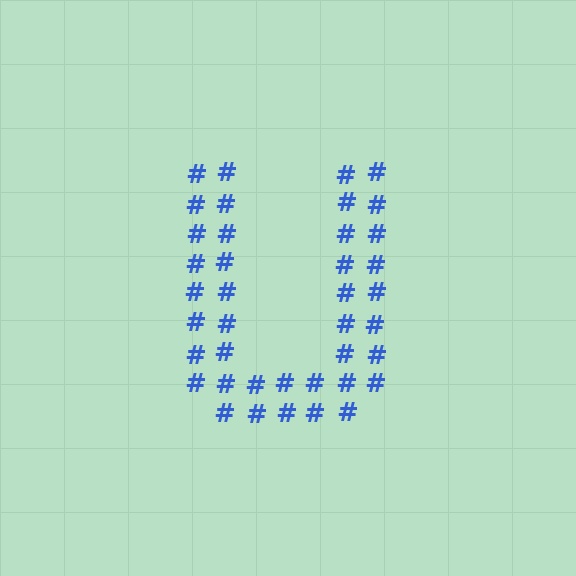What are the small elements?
The small elements are hash symbols.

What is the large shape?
The large shape is the letter U.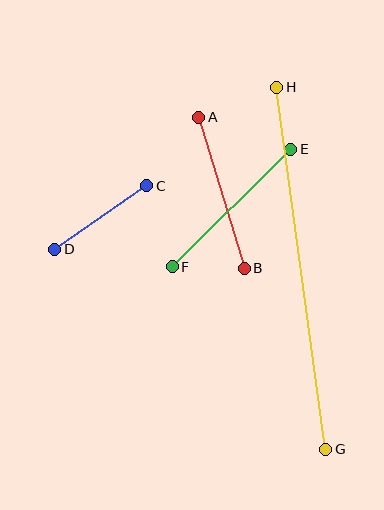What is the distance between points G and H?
The distance is approximately 365 pixels.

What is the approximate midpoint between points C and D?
The midpoint is at approximately (101, 217) pixels.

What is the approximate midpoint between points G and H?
The midpoint is at approximately (301, 268) pixels.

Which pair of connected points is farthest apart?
Points G and H are farthest apart.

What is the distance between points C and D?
The distance is approximately 112 pixels.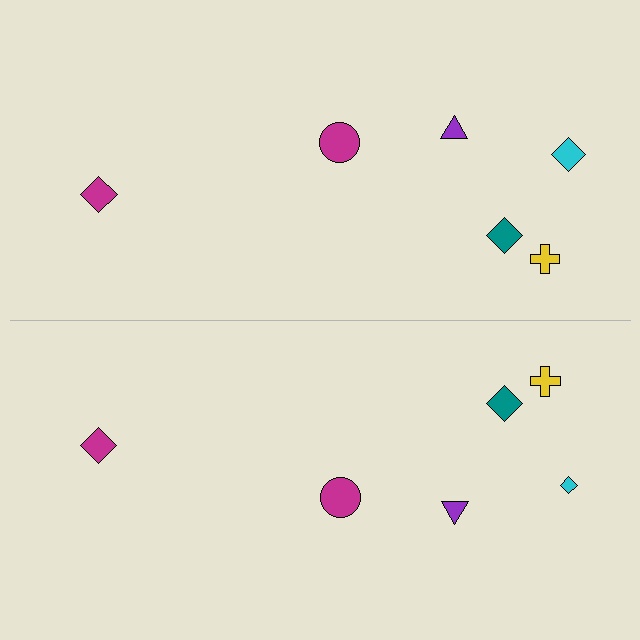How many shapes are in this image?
There are 12 shapes in this image.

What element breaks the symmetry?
The cyan diamond on the bottom side has a different size than its mirror counterpart.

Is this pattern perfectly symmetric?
No, the pattern is not perfectly symmetric. The cyan diamond on the bottom side has a different size than its mirror counterpart.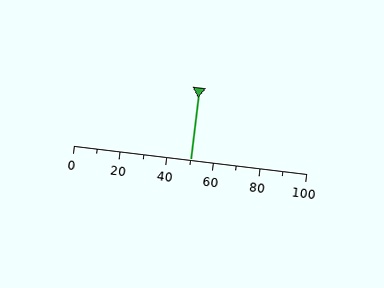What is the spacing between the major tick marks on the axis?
The major ticks are spaced 20 apart.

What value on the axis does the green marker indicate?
The marker indicates approximately 50.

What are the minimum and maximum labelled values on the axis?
The axis runs from 0 to 100.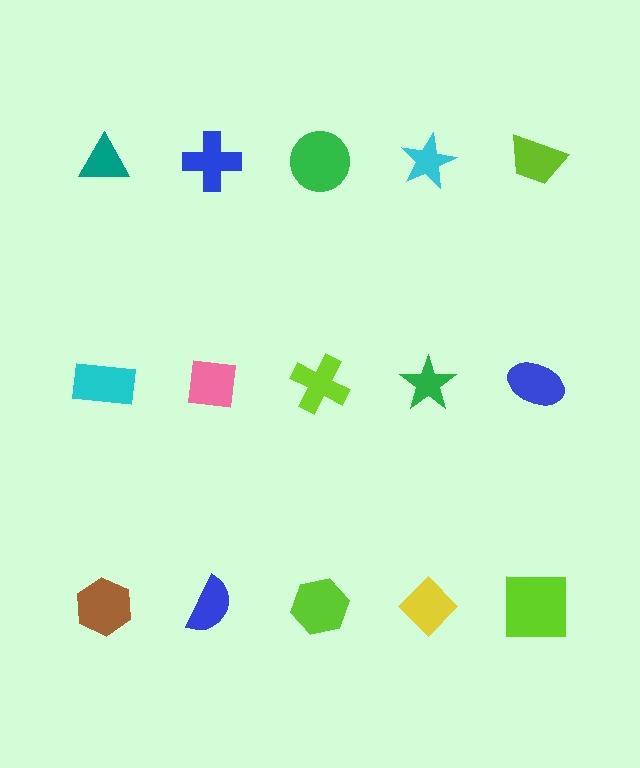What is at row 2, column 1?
A cyan rectangle.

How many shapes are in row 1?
5 shapes.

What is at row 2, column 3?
A lime cross.